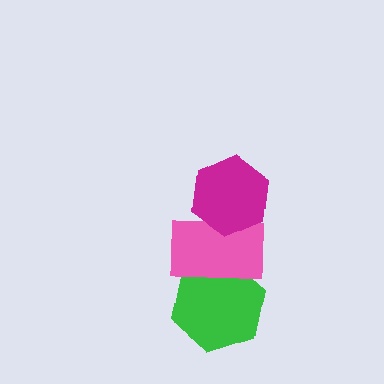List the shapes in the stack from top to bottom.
From top to bottom: the magenta hexagon, the pink rectangle, the green hexagon.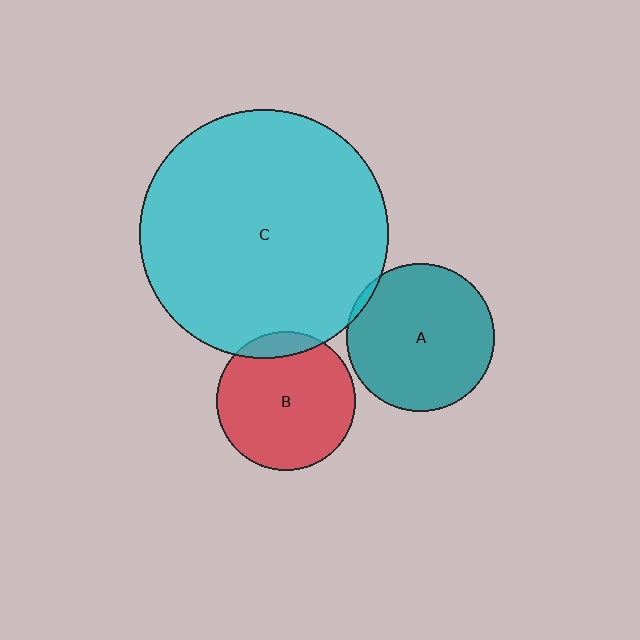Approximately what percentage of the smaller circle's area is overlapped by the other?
Approximately 10%.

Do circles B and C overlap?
Yes.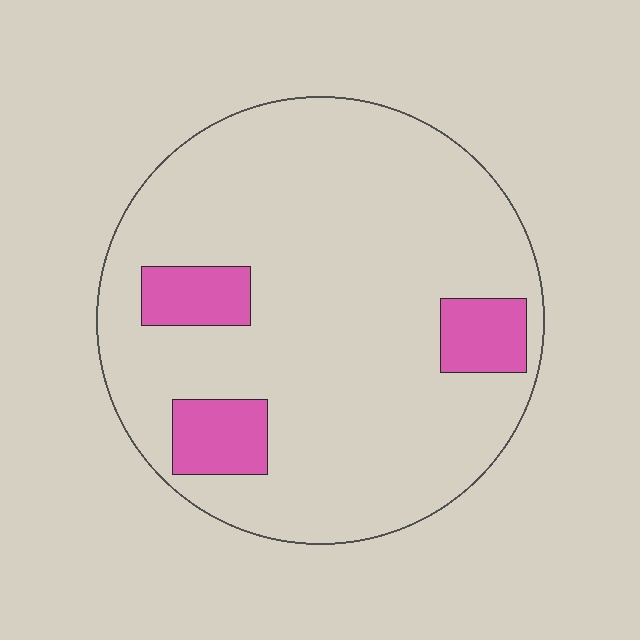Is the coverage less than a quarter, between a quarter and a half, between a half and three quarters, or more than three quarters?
Less than a quarter.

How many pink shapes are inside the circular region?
3.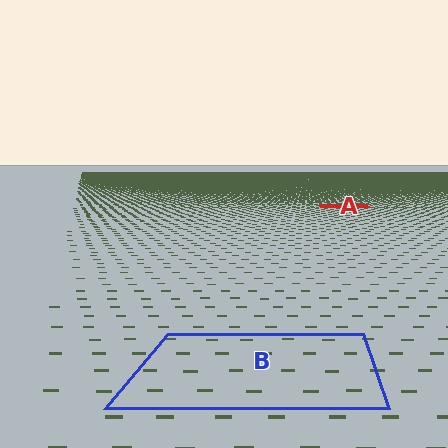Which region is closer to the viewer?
Region B is closer. The texture elements there are larger and more spread out.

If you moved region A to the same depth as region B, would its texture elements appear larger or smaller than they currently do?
They would appear larger. At a closer depth, the same texture elements are projected at a bigger on-screen size.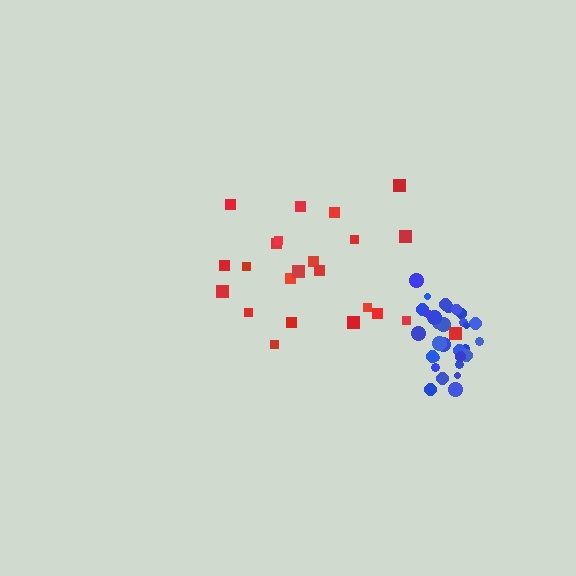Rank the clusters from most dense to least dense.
blue, red.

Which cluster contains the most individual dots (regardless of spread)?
Blue (30).